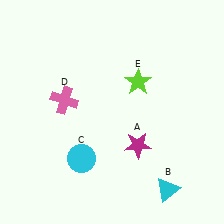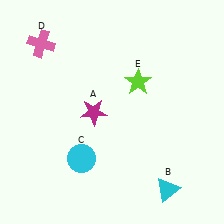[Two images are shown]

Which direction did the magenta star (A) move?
The magenta star (A) moved left.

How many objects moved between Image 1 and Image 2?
2 objects moved between the two images.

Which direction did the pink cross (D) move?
The pink cross (D) moved up.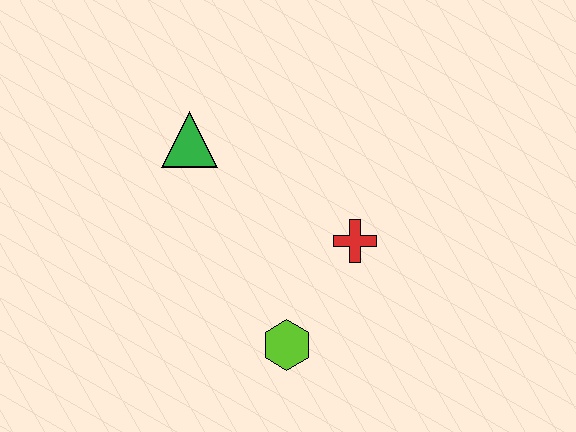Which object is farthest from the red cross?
The green triangle is farthest from the red cross.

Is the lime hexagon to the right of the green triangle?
Yes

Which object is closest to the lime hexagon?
The red cross is closest to the lime hexagon.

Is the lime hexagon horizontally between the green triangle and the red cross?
Yes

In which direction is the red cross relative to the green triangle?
The red cross is to the right of the green triangle.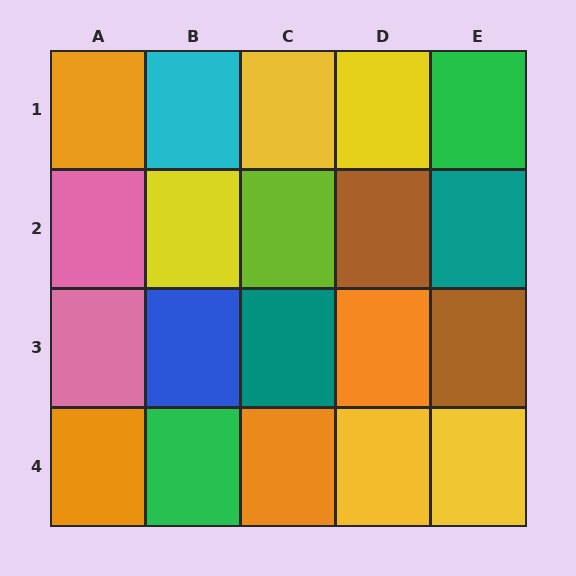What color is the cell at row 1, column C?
Yellow.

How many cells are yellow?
5 cells are yellow.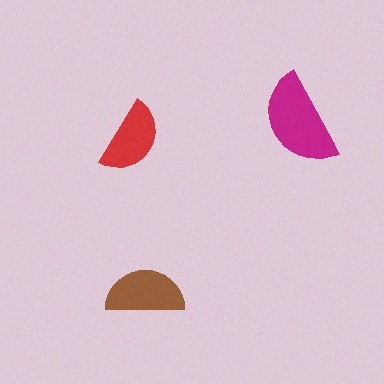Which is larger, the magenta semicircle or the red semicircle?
The magenta one.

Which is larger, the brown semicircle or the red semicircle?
The brown one.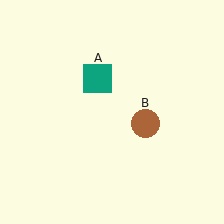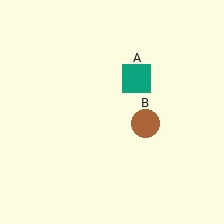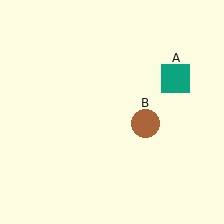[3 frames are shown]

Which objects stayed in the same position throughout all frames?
Brown circle (object B) remained stationary.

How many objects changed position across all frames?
1 object changed position: teal square (object A).